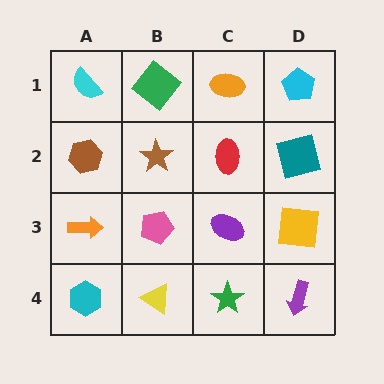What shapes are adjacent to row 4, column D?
A yellow square (row 3, column D), a green star (row 4, column C).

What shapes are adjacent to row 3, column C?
A red ellipse (row 2, column C), a green star (row 4, column C), a pink pentagon (row 3, column B), a yellow square (row 3, column D).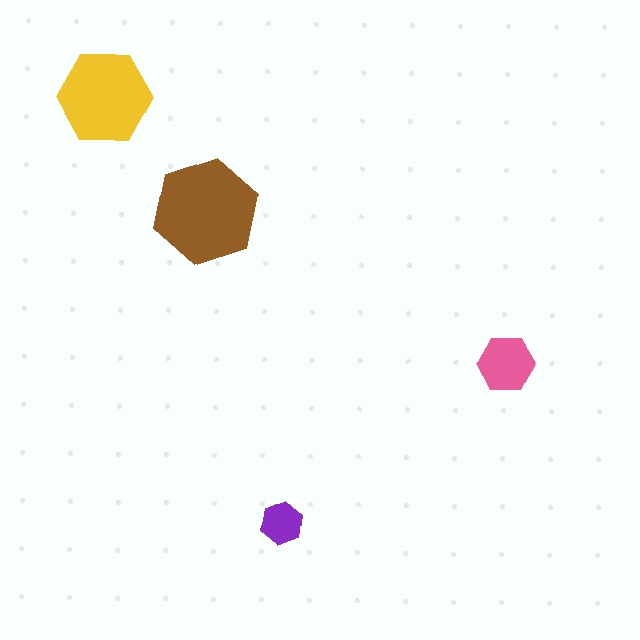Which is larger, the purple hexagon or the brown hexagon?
The brown one.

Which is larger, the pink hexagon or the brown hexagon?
The brown one.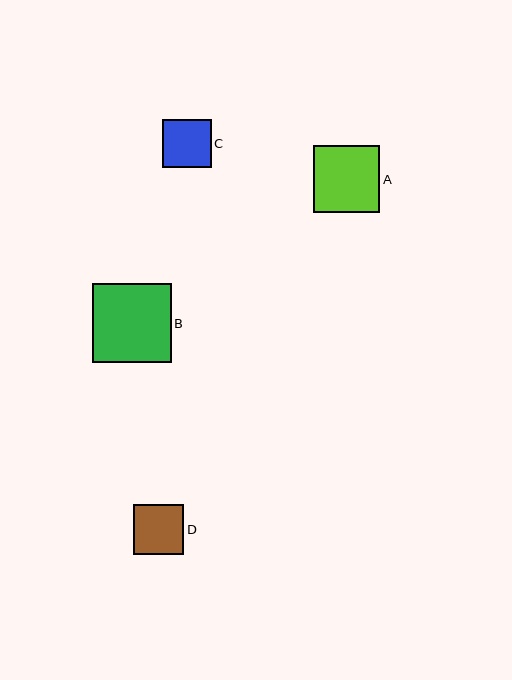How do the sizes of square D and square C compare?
Square D and square C are approximately the same size.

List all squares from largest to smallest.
From largest to smallest: B, A, D, C.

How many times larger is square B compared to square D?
Square B is approximately 1.6 times the size of square D.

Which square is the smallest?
Square C is the smallest with a size of approximately 49 pixels.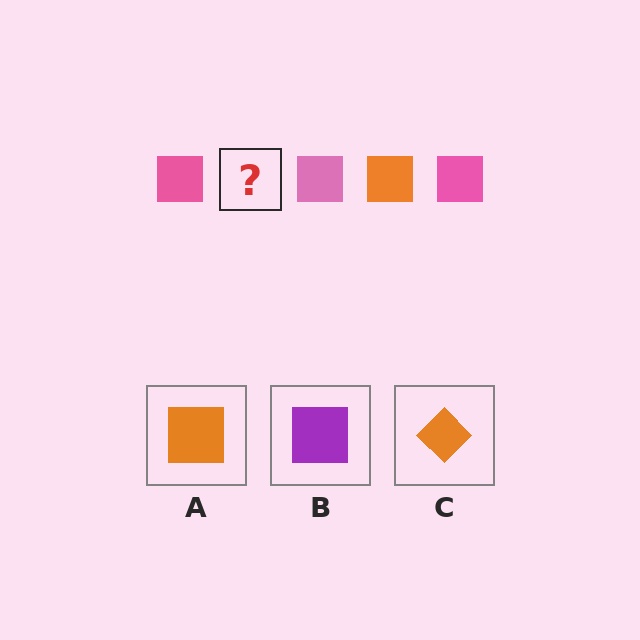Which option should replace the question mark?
Option A.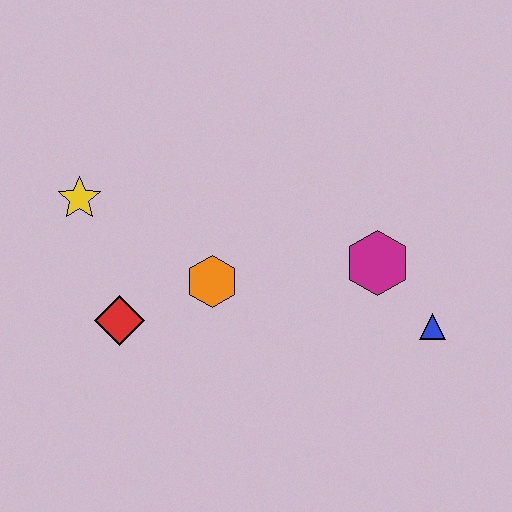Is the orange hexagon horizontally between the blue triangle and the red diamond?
Yes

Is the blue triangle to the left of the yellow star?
No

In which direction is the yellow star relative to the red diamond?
The yellow star is above the red diamond.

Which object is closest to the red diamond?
The orange hexagon is closest to the red diamond.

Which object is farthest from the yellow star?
The blue triangle is farthest from the yellow star.